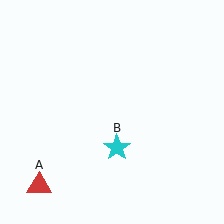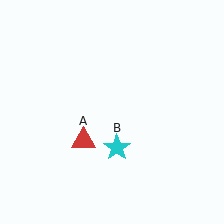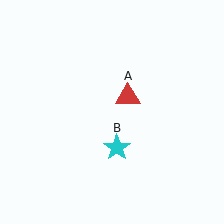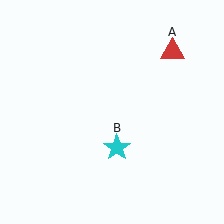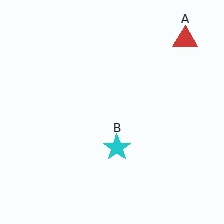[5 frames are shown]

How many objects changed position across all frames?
1 object changed position: red triangle (object A).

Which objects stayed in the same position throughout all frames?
Cyan star (object B) remained stationary.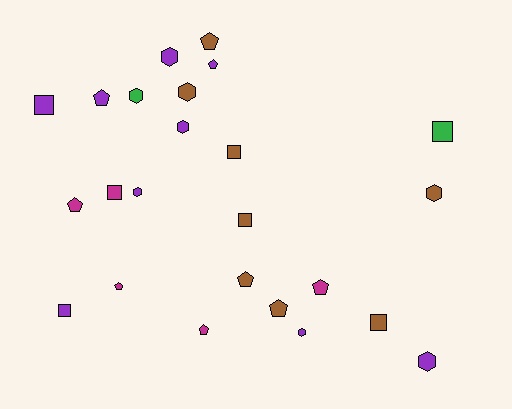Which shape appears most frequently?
Pentagon, with 9 objects.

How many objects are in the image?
There are 24 objects.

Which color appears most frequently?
Purple, with 9 objects.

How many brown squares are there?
There are 3 brown squares.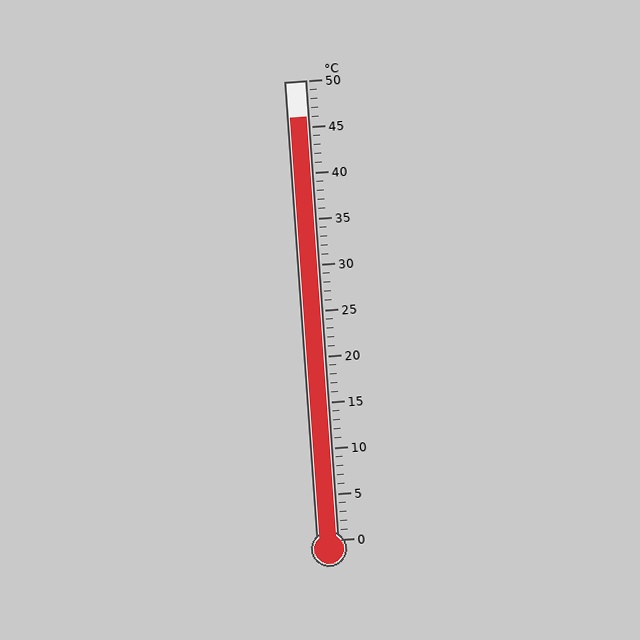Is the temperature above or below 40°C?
The temperature is above 40°C.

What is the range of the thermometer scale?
The thermometer scale ranges from 0°C to 50°C.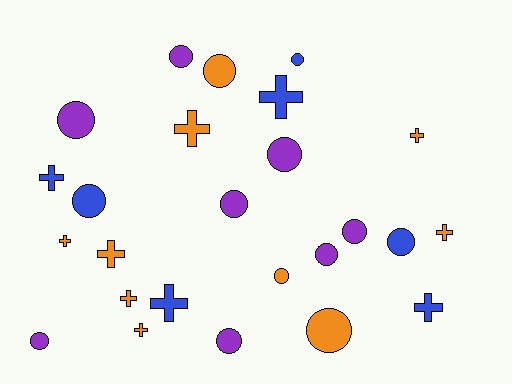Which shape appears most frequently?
Circle, with 14 objects.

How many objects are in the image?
There are 25 objects.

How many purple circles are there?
There are 8 purple circles.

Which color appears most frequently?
Orange, with 10 objects.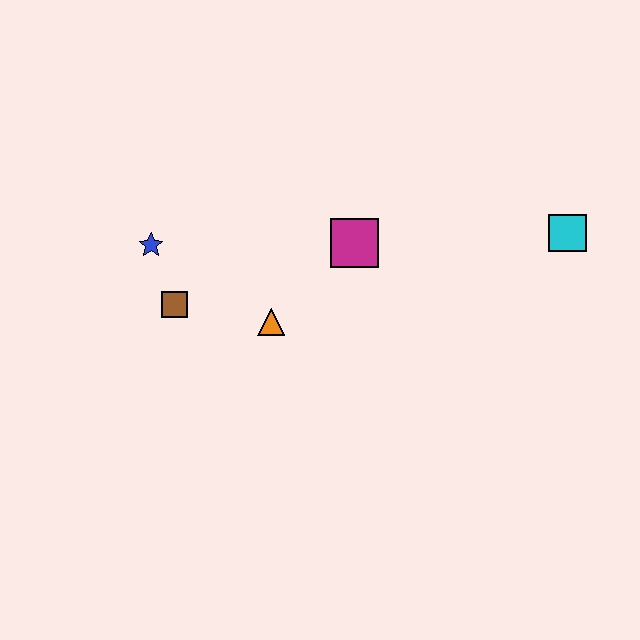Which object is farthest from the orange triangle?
The cyan square is farthest from the orange triangle.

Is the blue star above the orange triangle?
Yes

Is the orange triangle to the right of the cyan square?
No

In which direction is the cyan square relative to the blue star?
The cyan square is to the right of the blue star.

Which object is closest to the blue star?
The brown square is closest to the blue star.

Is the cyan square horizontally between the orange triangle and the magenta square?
No